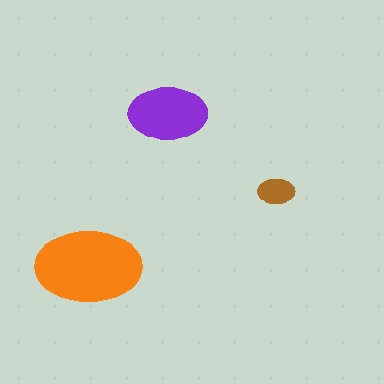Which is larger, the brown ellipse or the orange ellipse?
The orange one.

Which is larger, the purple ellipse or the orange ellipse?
The orange one.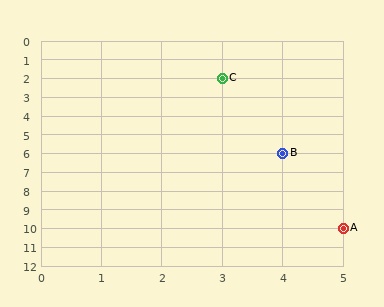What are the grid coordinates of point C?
Point C is at grid coordinates (3, 2).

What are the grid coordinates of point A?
Point A is at grid coordinates (5, 10).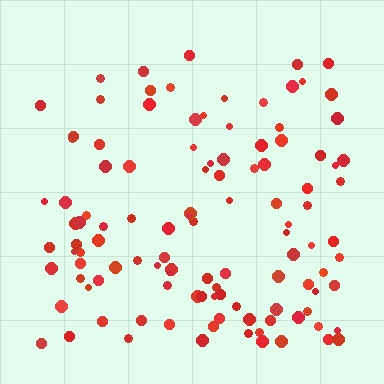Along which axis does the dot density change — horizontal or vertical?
Vertical.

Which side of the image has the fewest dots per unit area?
The top.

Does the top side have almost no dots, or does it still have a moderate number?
Still a moderate number, just noticeably fewer than the bottom.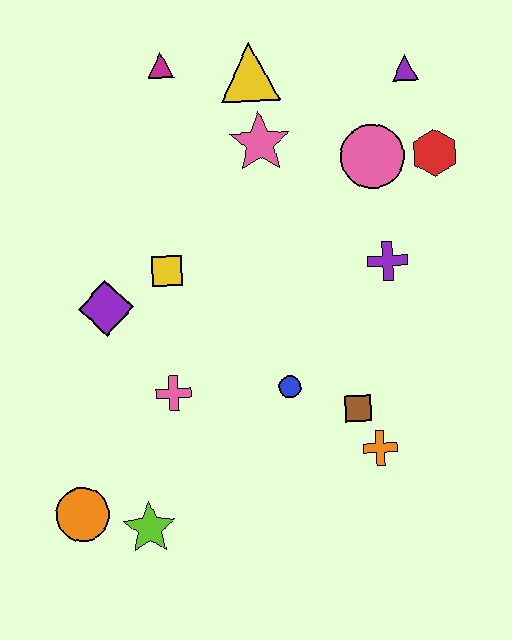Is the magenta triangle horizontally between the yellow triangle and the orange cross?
No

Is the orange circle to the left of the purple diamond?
Yes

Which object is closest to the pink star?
The yellow triangle is closest to the pink star.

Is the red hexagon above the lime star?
Yes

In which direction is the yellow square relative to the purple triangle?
The yellow square is to the left of the purple triangle.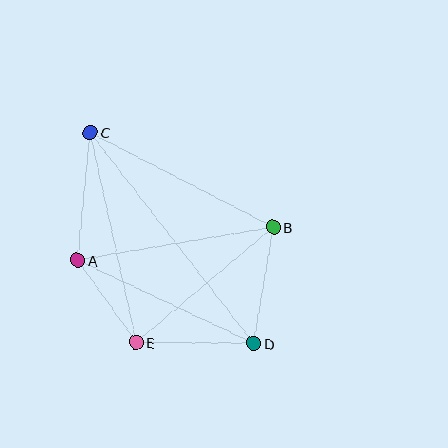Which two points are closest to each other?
Points A and E are closest to each other.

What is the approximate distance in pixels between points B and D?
The distance between B and D is approximately 118 pixels.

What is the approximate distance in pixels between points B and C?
The distance between B and C is approximately 206 pixels.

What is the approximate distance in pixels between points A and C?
The distance between A and C is approximately 128 pixels.